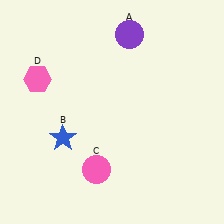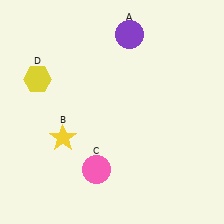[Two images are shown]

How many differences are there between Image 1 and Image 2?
There are 2 differences between the two images.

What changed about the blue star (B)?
In Image 1, B is blue. In Image 2, it changed to yellow.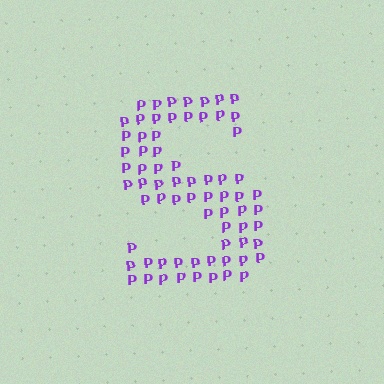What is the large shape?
The large shape is the letter S.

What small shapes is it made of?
It is made of small letter P's.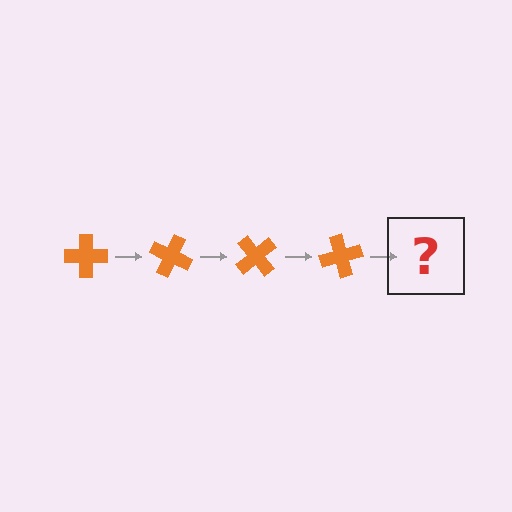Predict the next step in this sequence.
The next step is an orange cross rotated 100 degrees.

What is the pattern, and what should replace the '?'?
The pattern is that the cross rotates 25 degrees each step. The '?' should be an orange cross rotated 100 degrees.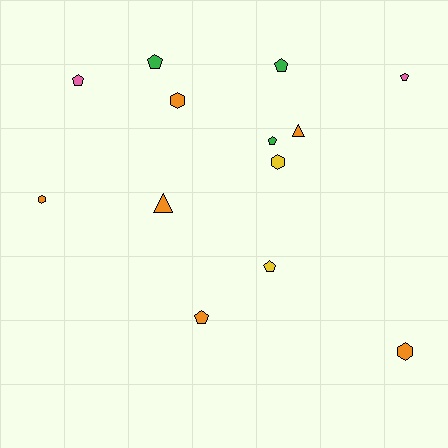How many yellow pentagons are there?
There is 1 yellow pentagon.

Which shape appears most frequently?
Pentagon, with 7 objects.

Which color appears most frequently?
Orange, with 6 objects.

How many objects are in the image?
There are 13 objects.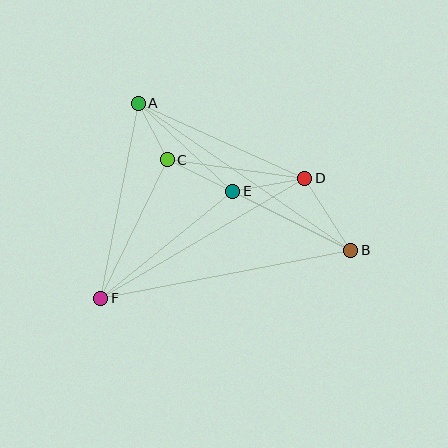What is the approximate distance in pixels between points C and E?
The distance between C and E is approximately 73 pixels.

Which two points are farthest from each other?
Points A and B are farthest from each other.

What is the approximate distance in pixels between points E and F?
The distance between E and F is approximately 170 pixels.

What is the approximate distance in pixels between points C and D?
The distance between C and D is approximately 139 pixels.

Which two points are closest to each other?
Points A and C are closest to each other.